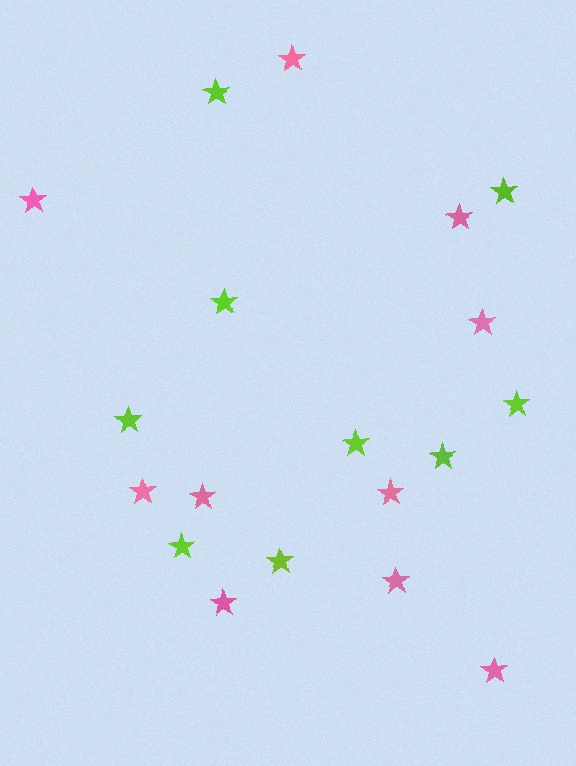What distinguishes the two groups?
There are 2 groups: one group of pink stars (10) and one group of lime stars (9).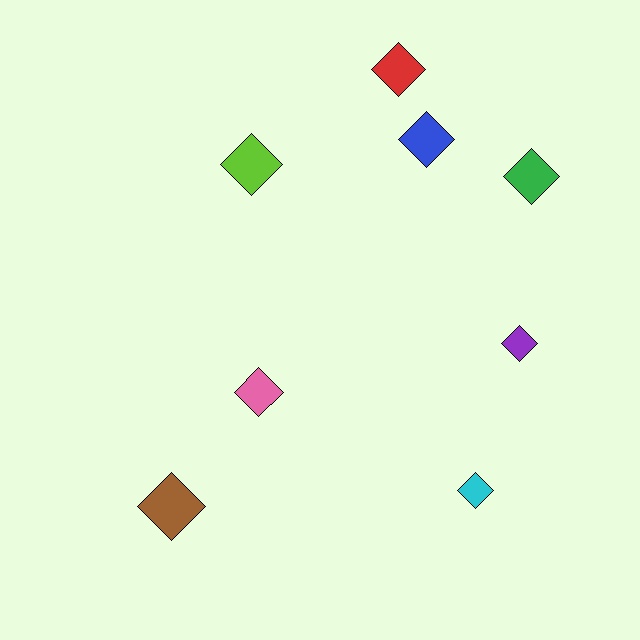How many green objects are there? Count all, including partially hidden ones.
There is 1 green object.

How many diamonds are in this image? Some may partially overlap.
There are 8 diamonds.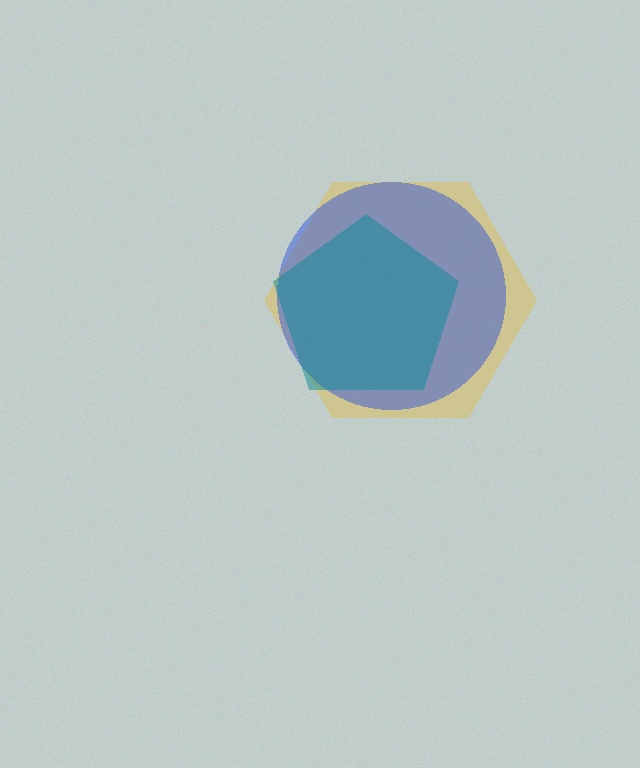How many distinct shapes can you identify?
There are 3 distinct shapes: a yellow hexagon, a blue circle, a teal pentagon.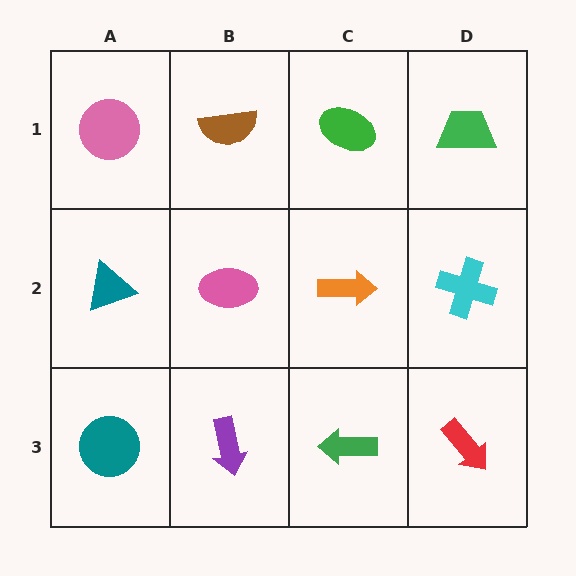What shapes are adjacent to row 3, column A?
A teal triangle (row 2, column A), a purple arrow (row 3, column B).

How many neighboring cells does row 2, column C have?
4.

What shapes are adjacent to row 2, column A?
A pink circle (row 1, column A), a teal circle (row 3, column A), a pink ellipse (row 2, column B).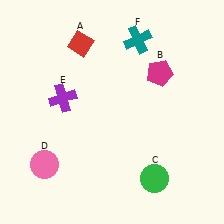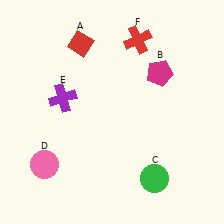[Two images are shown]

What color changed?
The cross (F) changed from teal in Image 1 to red in Image 2.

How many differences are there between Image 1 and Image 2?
There is 1 difference between the two images.